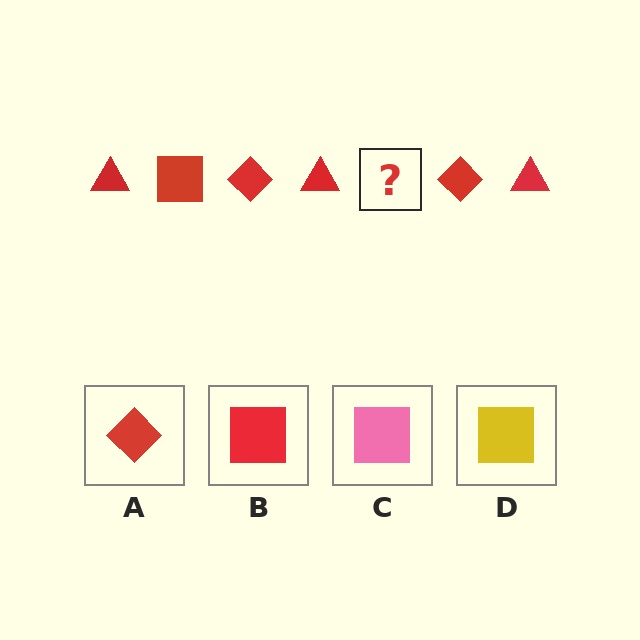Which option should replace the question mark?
Option B.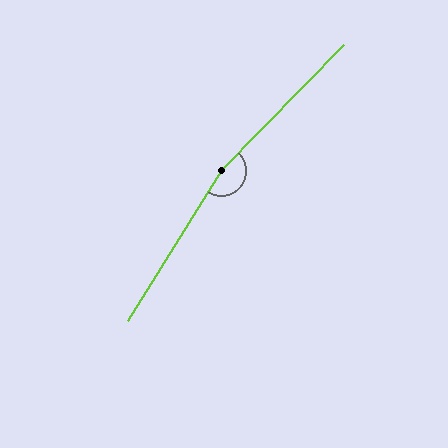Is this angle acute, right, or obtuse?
It is obtuse.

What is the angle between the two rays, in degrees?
Approximately 167 degrees.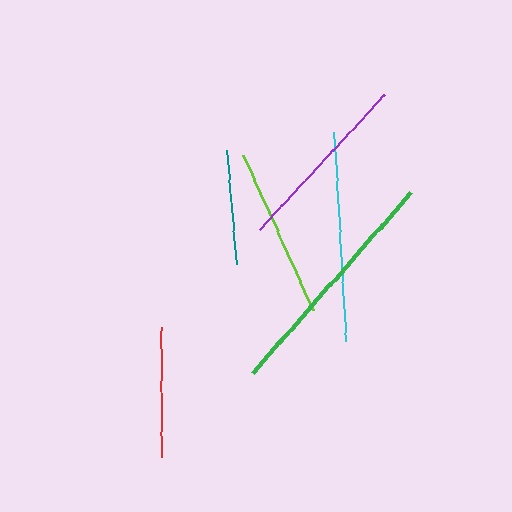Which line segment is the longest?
The green line is the longest at approximately 241 pixels.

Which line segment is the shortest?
The teal line is the shortest at approximately 114 pixels.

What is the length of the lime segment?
The lime segment is approximately 170 pixels long.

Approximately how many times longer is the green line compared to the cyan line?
The green line is approximately 1.1 times the length of the cyan line.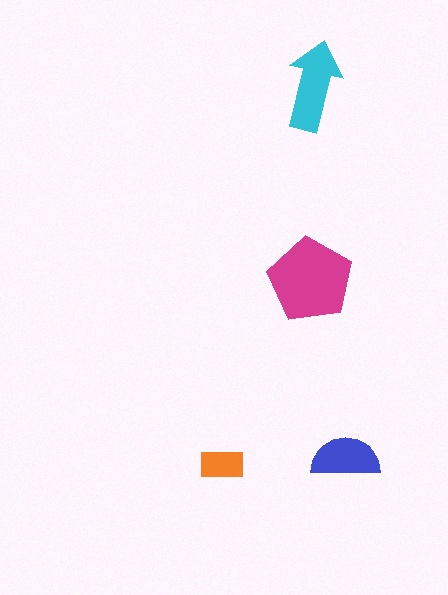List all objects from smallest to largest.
The orange rectangle, the blue semicircle, the cyan arrow, the magenta pentagon.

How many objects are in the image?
There are 4 objects in the image.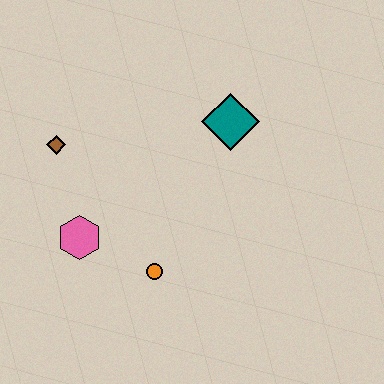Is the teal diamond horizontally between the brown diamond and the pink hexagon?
No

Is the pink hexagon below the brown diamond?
Yes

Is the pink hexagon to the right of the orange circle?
No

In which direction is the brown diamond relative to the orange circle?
The brown diamond is above the orange circle.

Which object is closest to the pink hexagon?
The orange circle is closest to the pink hexagon.